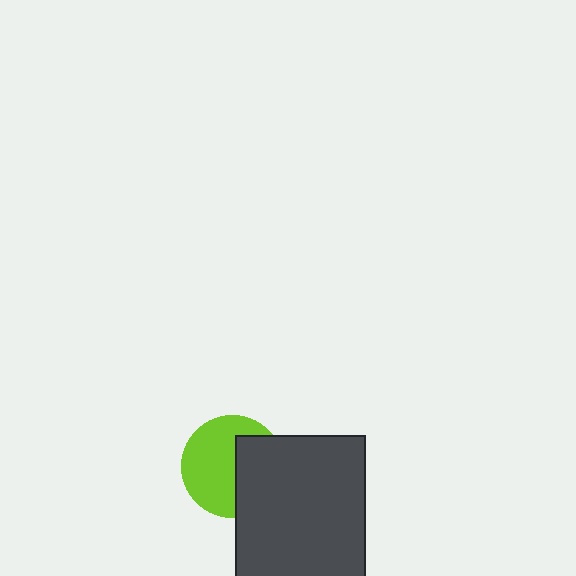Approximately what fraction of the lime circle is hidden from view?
Roughly 40% of the lime circle is hidden behind the dark gray rectangle.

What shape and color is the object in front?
The object in front is a dark gray rectangle.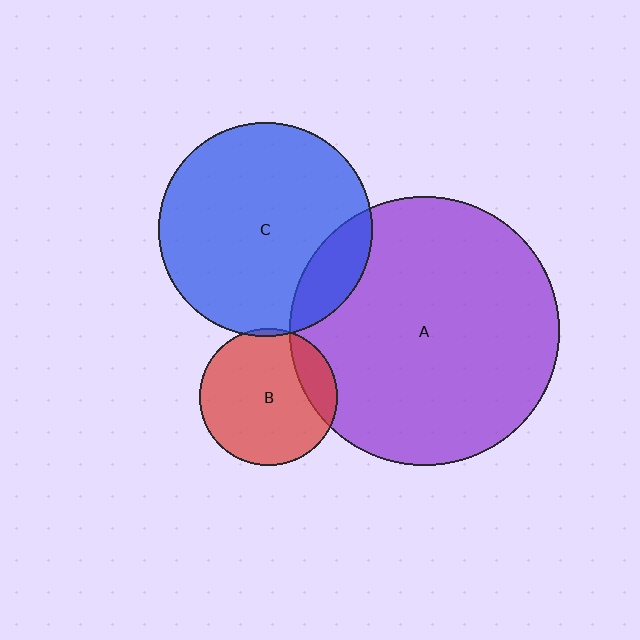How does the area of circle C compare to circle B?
Approximately 2.4 times.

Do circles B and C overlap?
Yes.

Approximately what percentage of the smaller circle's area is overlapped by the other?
Approximately 5%.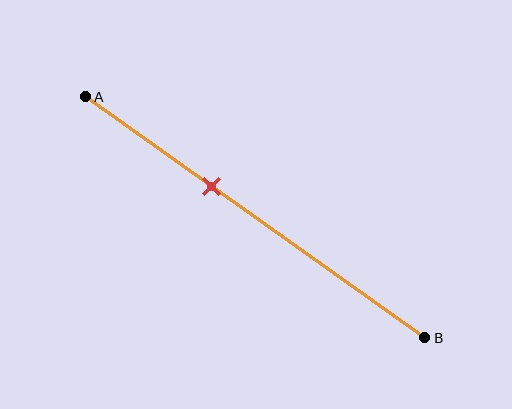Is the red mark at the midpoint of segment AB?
No, the mark is at about 35% from A, not at the 50% midpoint.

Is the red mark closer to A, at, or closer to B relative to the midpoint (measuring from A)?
The red mark is closer to point A than the midpoint of segment AB.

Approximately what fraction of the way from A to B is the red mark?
The red mark is approximately 35% of the way from A to B.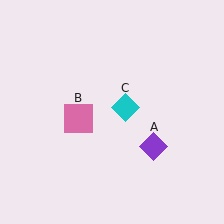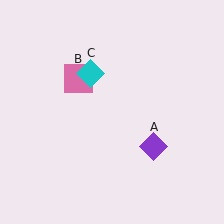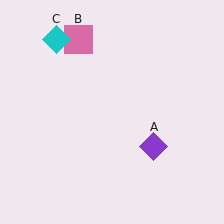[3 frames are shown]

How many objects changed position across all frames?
2 objects changed position: pink square (object B), cyan diamond (object C).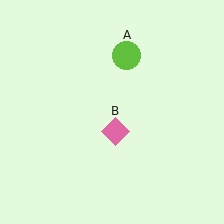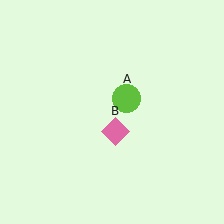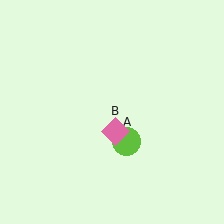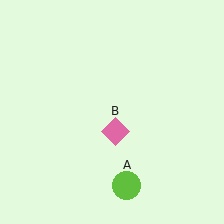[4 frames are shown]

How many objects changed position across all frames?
1 object changed position: lime circle (object A).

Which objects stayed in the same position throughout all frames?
Pink diamond (object B) remained stationary.